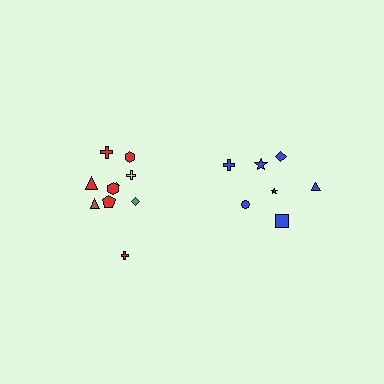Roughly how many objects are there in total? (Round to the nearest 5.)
Roughly 15 objects in total.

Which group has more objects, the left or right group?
The left group.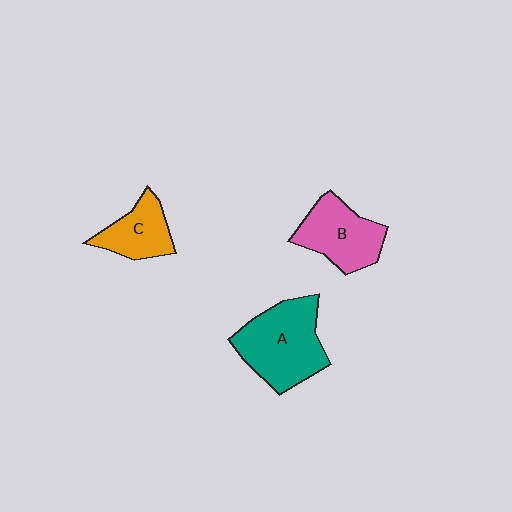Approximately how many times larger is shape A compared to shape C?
Approximately 1.8 times.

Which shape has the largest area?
Shape A (teal).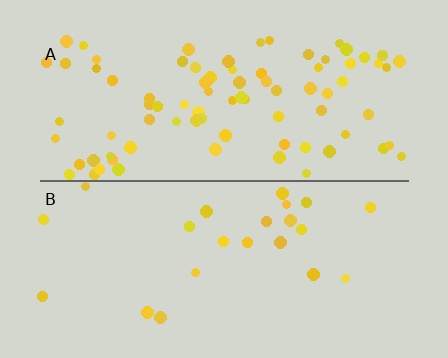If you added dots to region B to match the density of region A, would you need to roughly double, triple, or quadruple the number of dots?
Approximately quadruple.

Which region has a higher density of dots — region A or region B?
A (the top).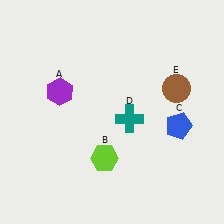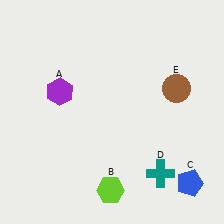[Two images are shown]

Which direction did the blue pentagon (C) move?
The blue pentagon (C) moved down.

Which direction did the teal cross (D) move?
The teal cross (D) moved down.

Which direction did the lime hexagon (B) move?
The lime hexagon (B) moved down.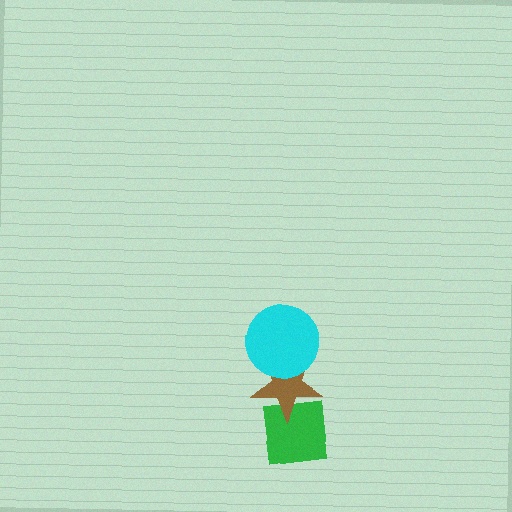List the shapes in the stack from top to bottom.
From top to bottom: the cyan circle, the brown star, the green square.